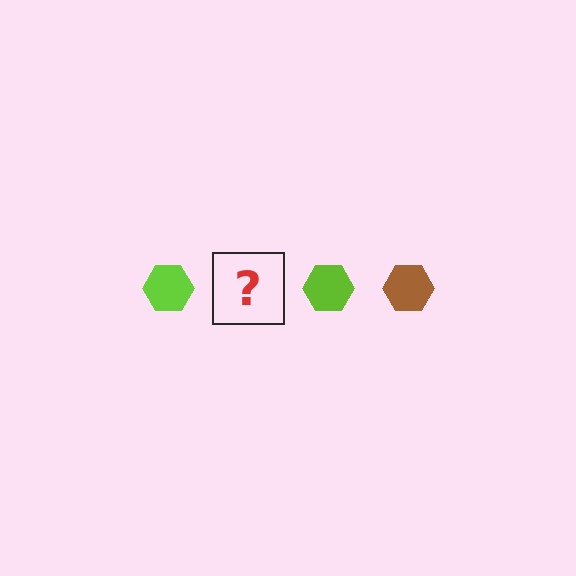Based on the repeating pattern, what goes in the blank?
The blank should be a brown hexagon.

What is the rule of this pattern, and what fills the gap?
The rule is that the pattern cycles through lime, brown hexagons. The gap should be filled with a brown hexagon.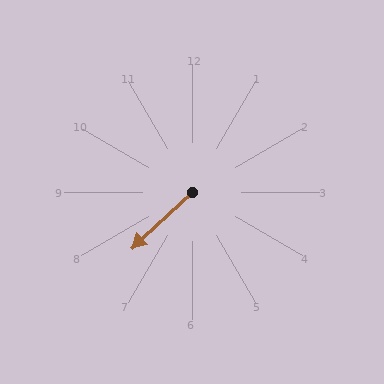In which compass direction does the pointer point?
Southwest.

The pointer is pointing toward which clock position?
Roughly 8 o'clock.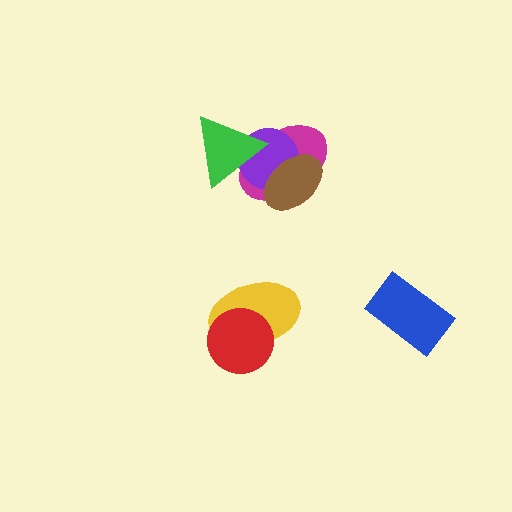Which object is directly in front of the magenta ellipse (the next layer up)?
The purple circle is directly in front of the magenta ellipse.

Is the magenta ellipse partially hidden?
Yes, it is partially covered by another shape.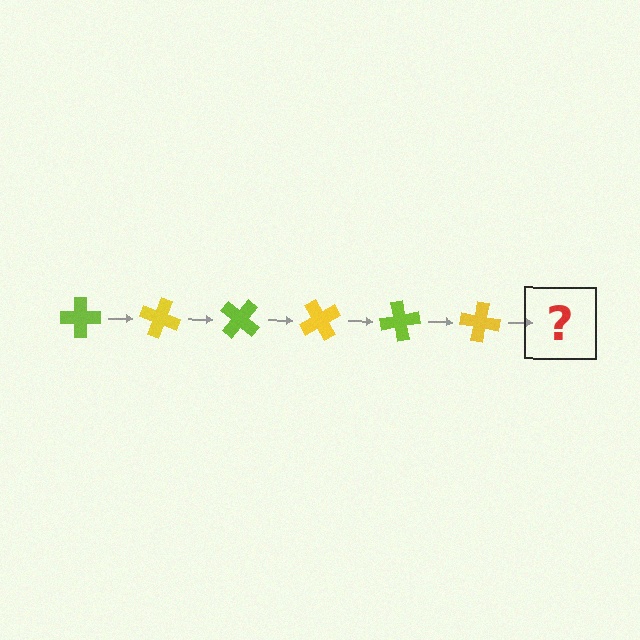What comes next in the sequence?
The next element should be a lime cross, rotated 120 degrees from the start.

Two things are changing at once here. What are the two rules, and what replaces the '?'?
The two rules are that it rotates 20 degrees each step and the color cycles through lime and yellow. The '?' should be a lime cross, rotated 120 degrees from the start.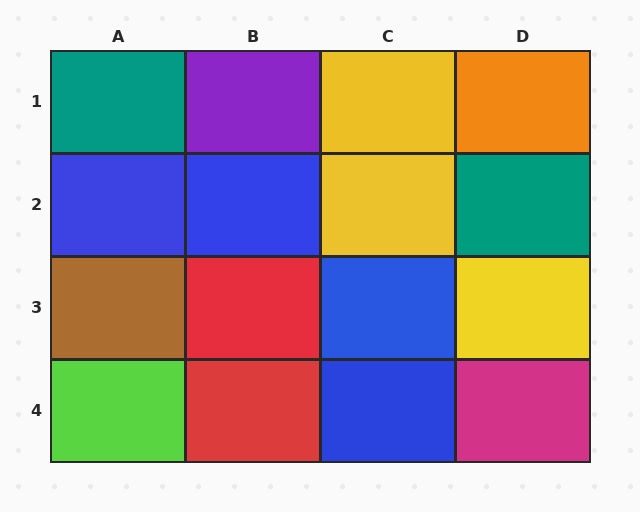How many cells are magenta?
1 cell is magenta.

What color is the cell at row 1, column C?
Yellow.